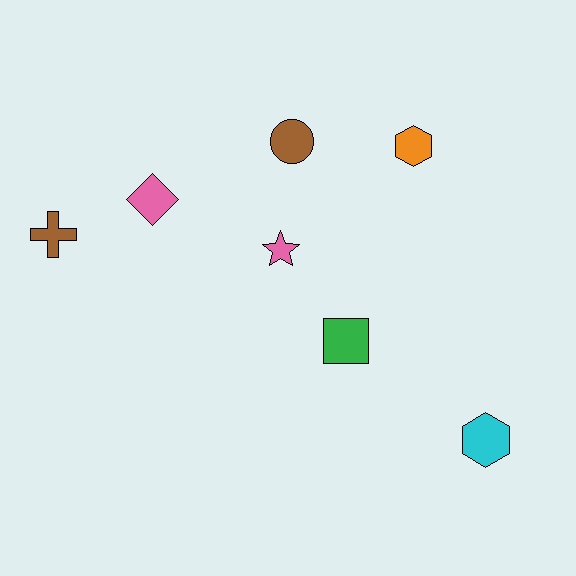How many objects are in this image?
There are 7 objects.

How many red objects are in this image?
There are no red objects.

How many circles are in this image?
There is 1 circle.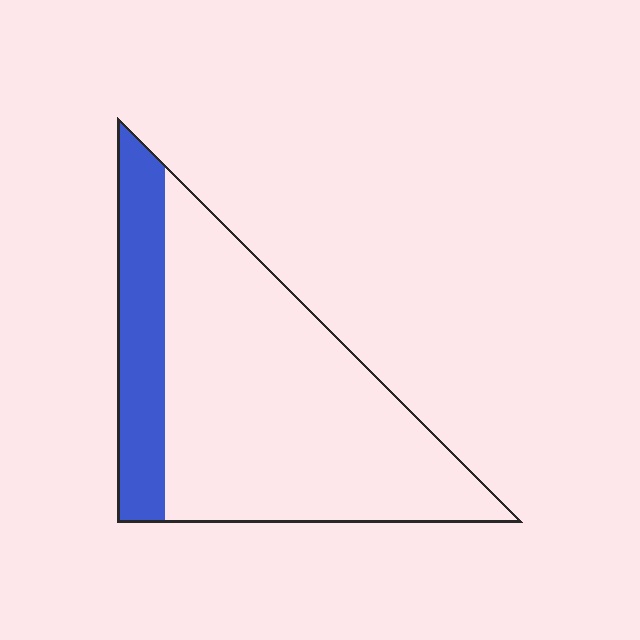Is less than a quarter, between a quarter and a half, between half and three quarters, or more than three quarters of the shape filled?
Less than a quarter.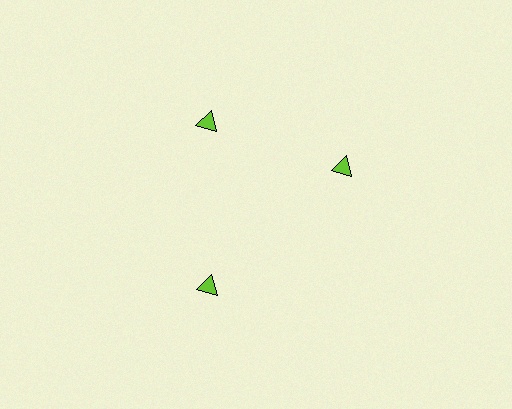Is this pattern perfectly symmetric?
No. The 3 lime triangles are arranged in a ring, but one element near the 3 o'clock position is rotated out of alignment along the ring, breaking the 3-fold rotational symmetry.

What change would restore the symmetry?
The symmetry would be restored by rotating it back into even spacing with its neighbors so that all 3 triangles sit at equal angles and equal distance from the center.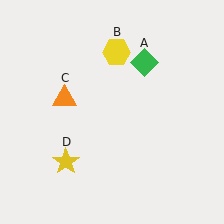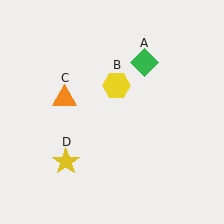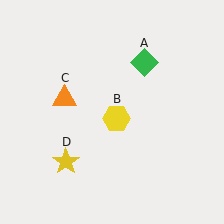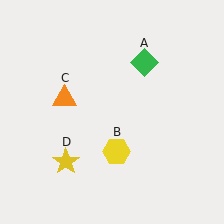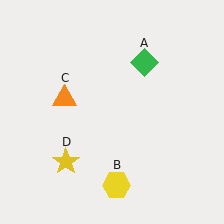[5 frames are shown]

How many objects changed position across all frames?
1 object changed position: yellow hexagon (object B).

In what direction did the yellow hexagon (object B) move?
The yellow hexagon (object B) moved down.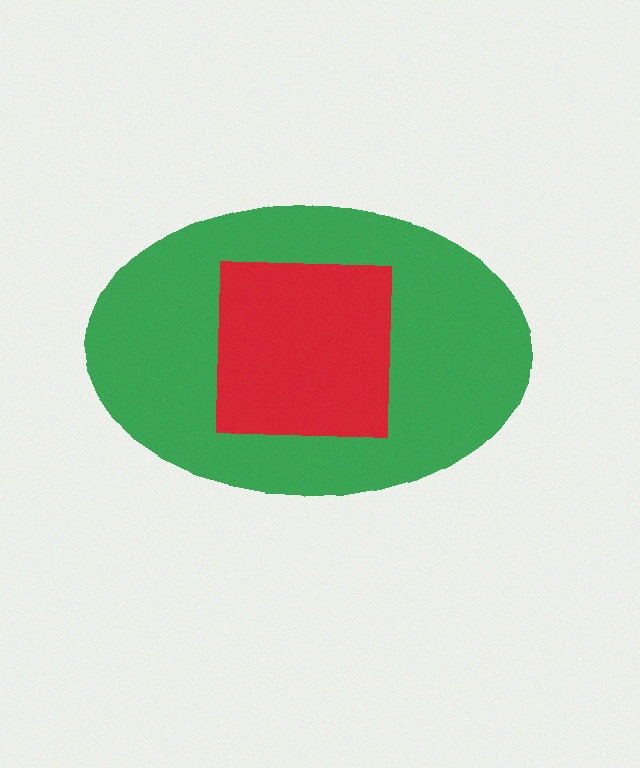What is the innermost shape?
The red square.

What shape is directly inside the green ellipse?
The red square.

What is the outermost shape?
The green ellipse.